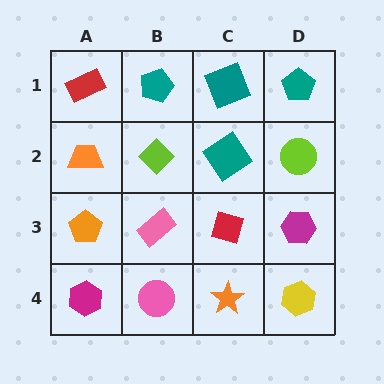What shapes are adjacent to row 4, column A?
An orange pentagon (row 3, column A), a pink circle (row 4, column B).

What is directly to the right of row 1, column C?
A teal pentagon.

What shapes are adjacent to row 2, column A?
A red rectangle (row 1, column A), an orange pentagon (row 3, column A), a lime diamond (row 2, column B).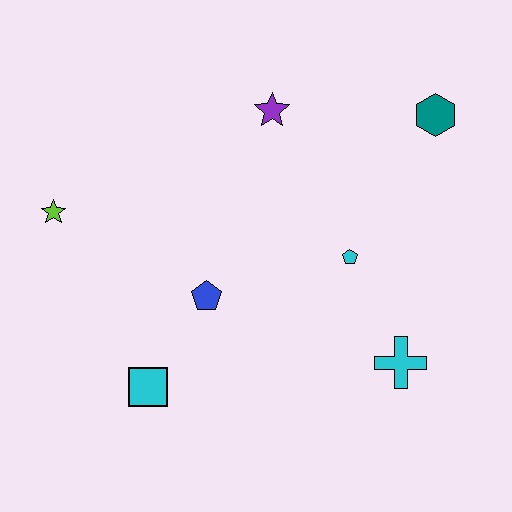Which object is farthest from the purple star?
The cyan square is farthest from the purple star.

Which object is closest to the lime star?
The blue pentagon is closest to the lime star.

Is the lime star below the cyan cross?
No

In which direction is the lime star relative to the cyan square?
The lime star is above the cyan square.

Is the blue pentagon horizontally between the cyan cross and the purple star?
No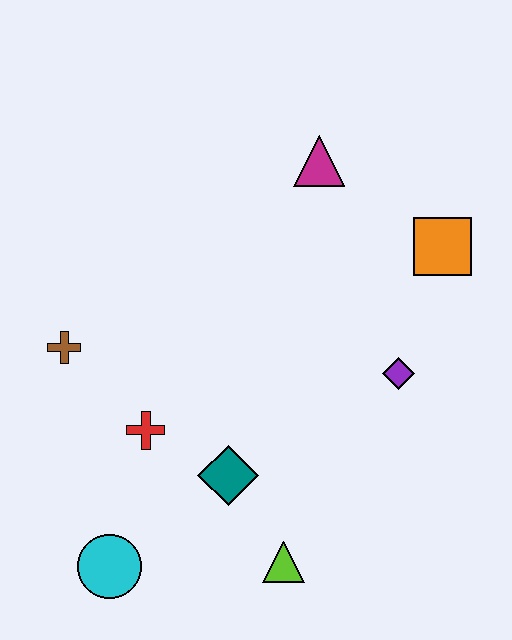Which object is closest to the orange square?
The purple diamond is closest to the orange square.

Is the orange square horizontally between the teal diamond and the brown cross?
No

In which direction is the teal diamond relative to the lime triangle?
The teal diamond is above the lime triangle.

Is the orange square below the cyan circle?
No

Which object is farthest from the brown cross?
The orange square is farthest from the brown cross.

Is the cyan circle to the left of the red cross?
Yes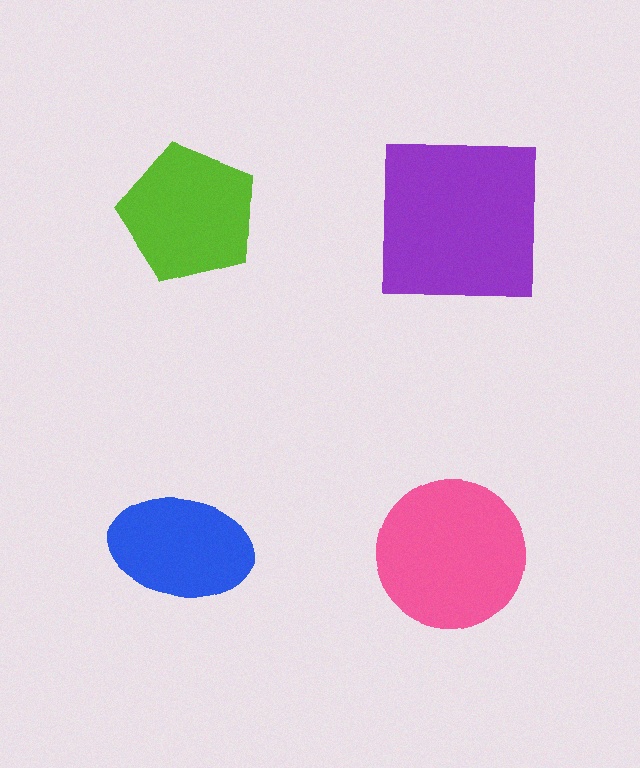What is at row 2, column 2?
A pink circle.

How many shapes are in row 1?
2 shapes.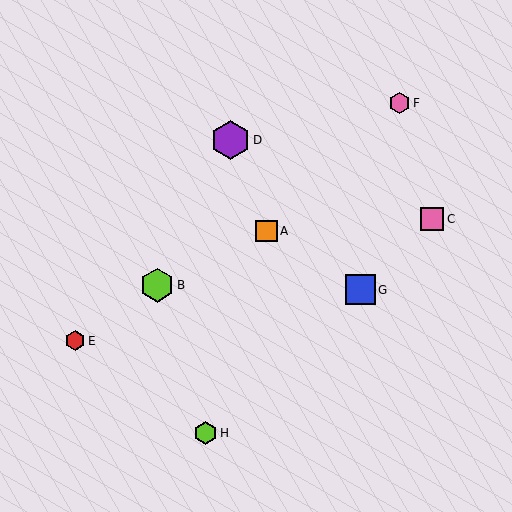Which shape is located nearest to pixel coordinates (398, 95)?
The pink hexagon (labeled F) at (399, 103) is nearest to that location.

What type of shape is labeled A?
Shape A is an orange square.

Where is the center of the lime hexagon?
The center of the lime hexagon is at (157, 285).